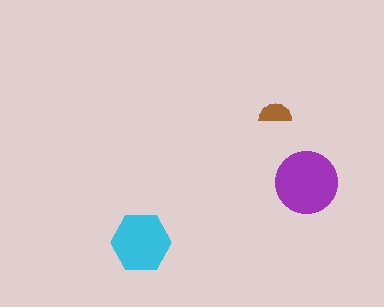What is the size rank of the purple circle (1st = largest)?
1st.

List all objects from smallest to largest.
The brown semicircle, the cyan hexagon, the purple circle.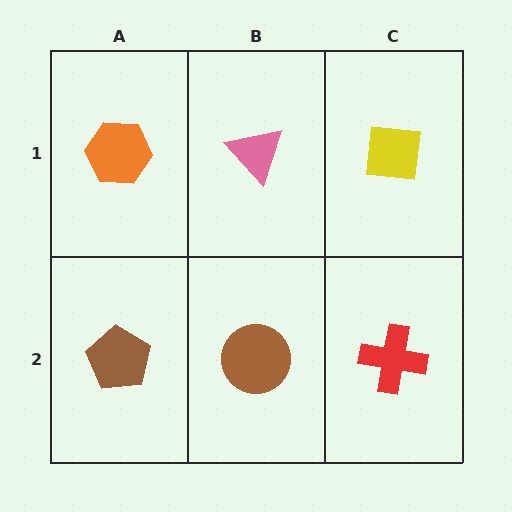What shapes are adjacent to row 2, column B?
A pink triangle (row 1, column B), a brown pentagon (row 2, column A), a red cross (row 2, column C).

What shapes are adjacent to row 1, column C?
A red cross (row 2, column C), a pink triangle (row 1, column B).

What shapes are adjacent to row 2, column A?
An orange hexagon (row 1, column A), a brown circle (row 2, column B).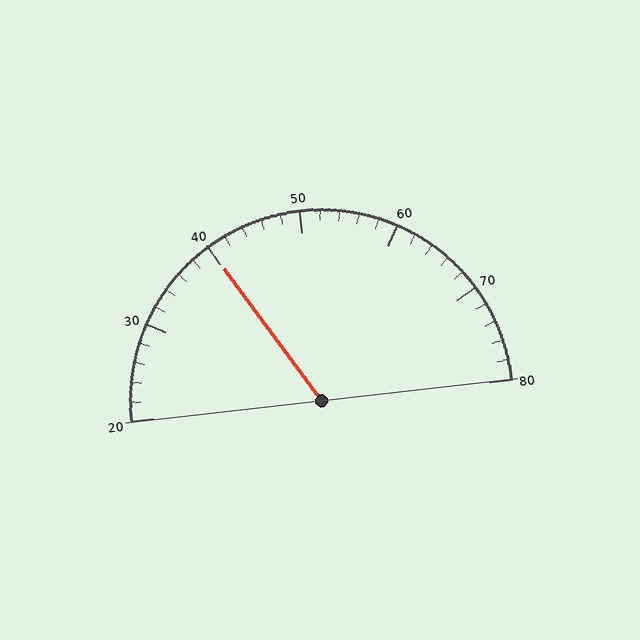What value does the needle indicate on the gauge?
The needle indicates approximately 40.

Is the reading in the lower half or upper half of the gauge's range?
The reading is in the lower half of the range (20 to 80).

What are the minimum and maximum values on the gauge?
The gauge ranges from 20 to 80.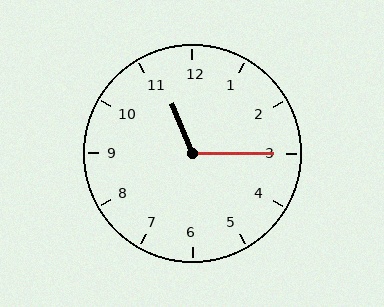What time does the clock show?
11:15.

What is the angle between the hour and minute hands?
Approximately 112 degrees.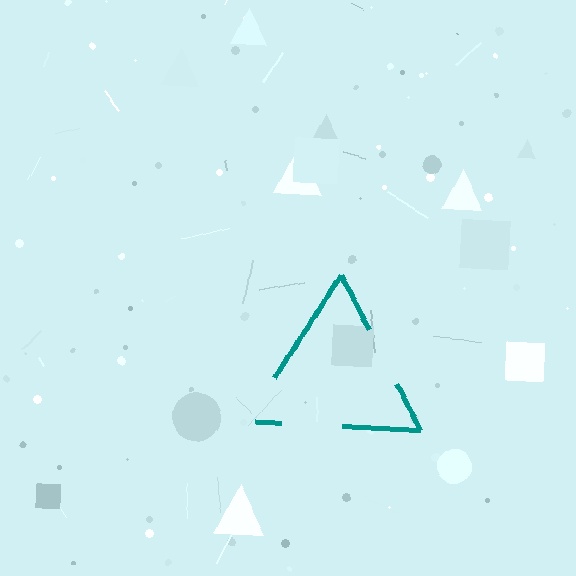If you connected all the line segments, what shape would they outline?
They would outline a triangle.